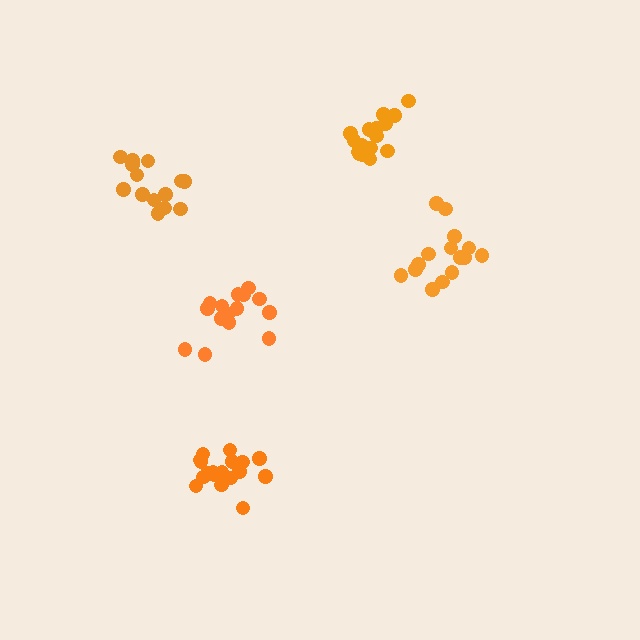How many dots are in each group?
Group 1: 15 dots, Group 2: 15 dots, Group 3: 14 dots, Group 4: 16 dots, Group 5: 18 dots (78 total).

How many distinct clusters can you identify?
There are 5 distinct clusters.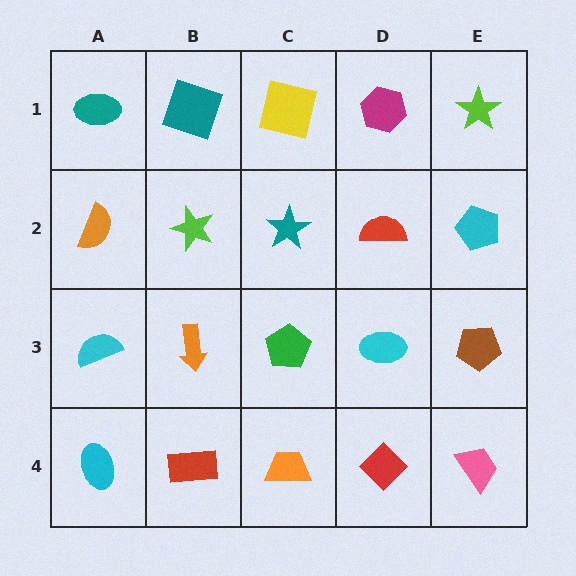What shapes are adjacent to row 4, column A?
A cyan semicircle (row 3, column A), a red rectangle (row 4, column B).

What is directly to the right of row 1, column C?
A magenta hexagon.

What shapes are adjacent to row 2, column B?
A teal square (row 1, column B), an orange arrow (row 3, column B), an orange semicircle (row 2, column A), a teal star (row 2, column C).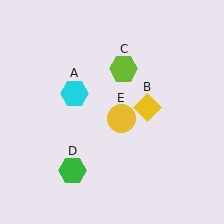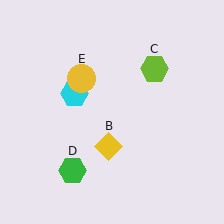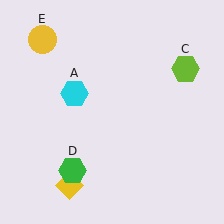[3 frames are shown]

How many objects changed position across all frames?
3 objects changed position: yellow diamond (object B), lime hexagon (object C), yellow circle (object E).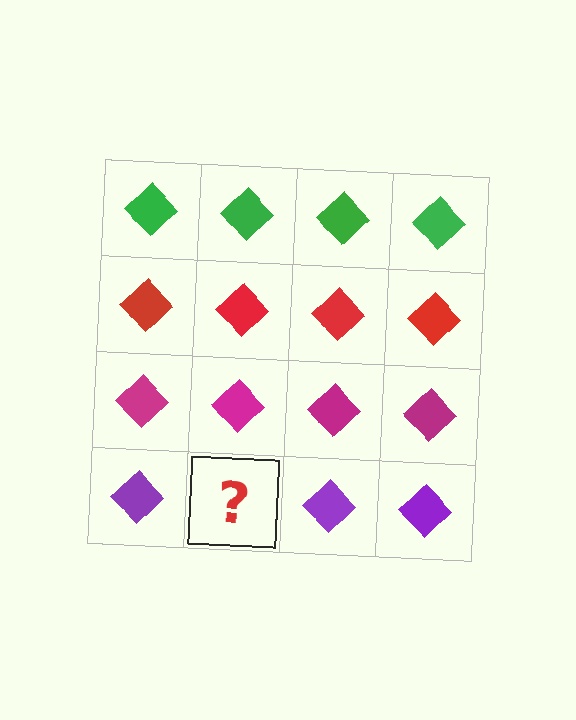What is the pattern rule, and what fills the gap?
The rule is that each row has a consistent color. The gap should be filled with a purple diamond.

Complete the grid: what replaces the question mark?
The question mark should be replaced with a purple diamond.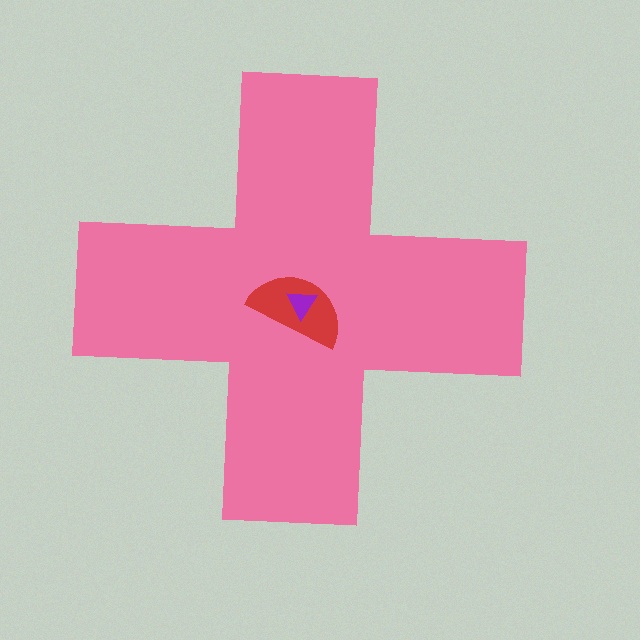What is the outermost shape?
The pink cross.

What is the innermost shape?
The purple triangle.